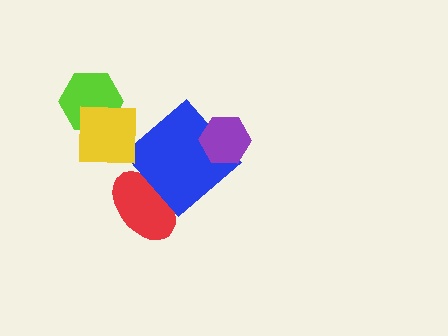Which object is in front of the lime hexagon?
The yellow square is in front of the lime hexagon.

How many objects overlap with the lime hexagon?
1 object overlaps with the lime hexagon.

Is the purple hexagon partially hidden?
No, no other shape covers it.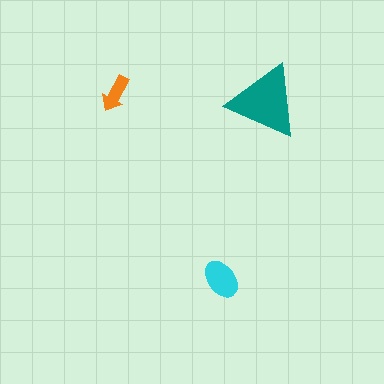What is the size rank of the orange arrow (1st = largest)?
3rd.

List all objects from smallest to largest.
The orange arrow, the cyan ellipse, the teal triangle.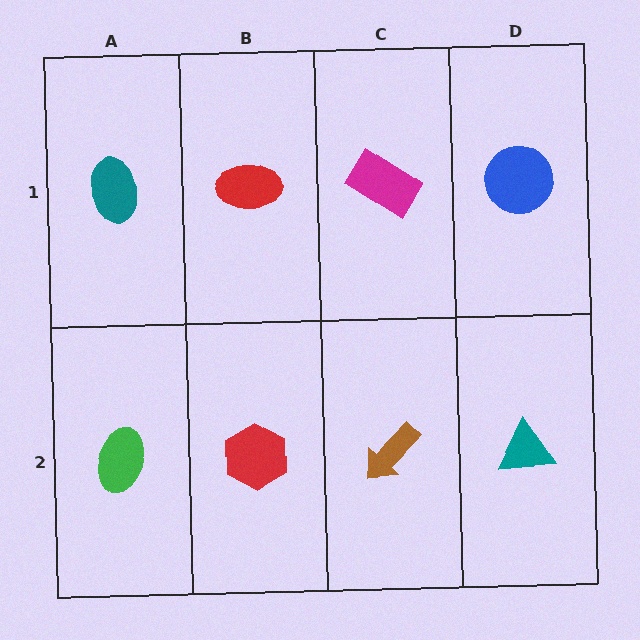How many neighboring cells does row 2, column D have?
2.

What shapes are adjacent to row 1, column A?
A green ellipse (row 2, column A), a red ellipse (row 1, column B).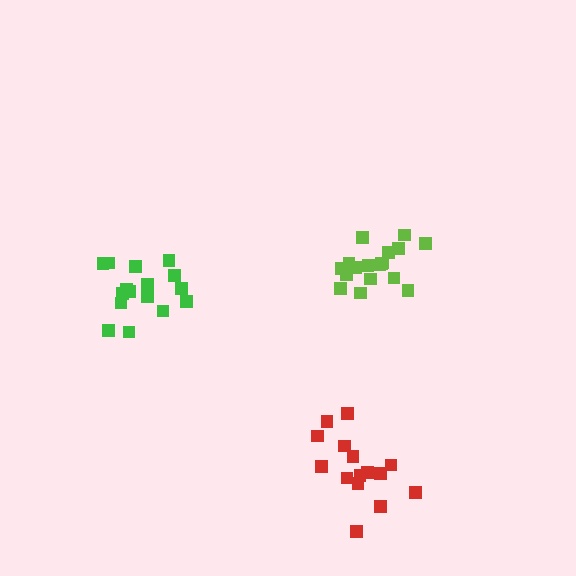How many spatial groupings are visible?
There are 3 spatial groupings.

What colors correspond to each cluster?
The clusters are colored: green, red, lime.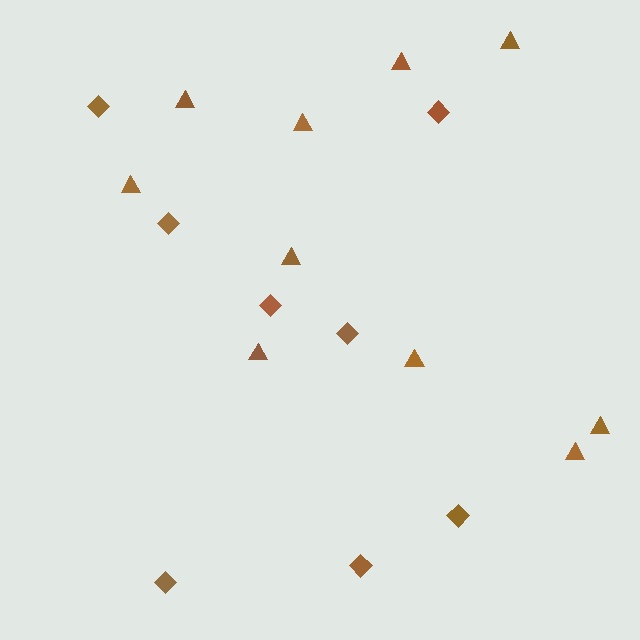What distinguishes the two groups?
There are 2 groups: one group of diamonds (8) and one group of triangles (10).